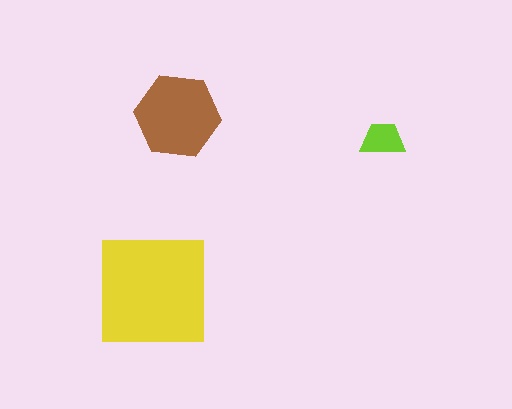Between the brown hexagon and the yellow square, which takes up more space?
The yellow square.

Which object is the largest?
The yellow square.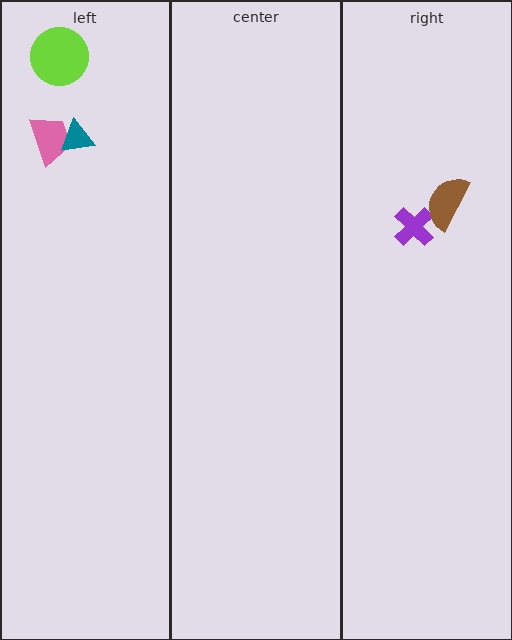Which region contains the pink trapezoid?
The left region.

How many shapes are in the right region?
2.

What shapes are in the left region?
The lime circle, the pink trapezoid, the teal triangle.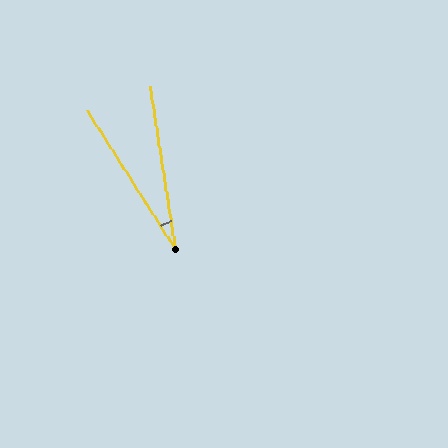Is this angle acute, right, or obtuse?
It is acute.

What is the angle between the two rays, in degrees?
Approximately 24 degrees.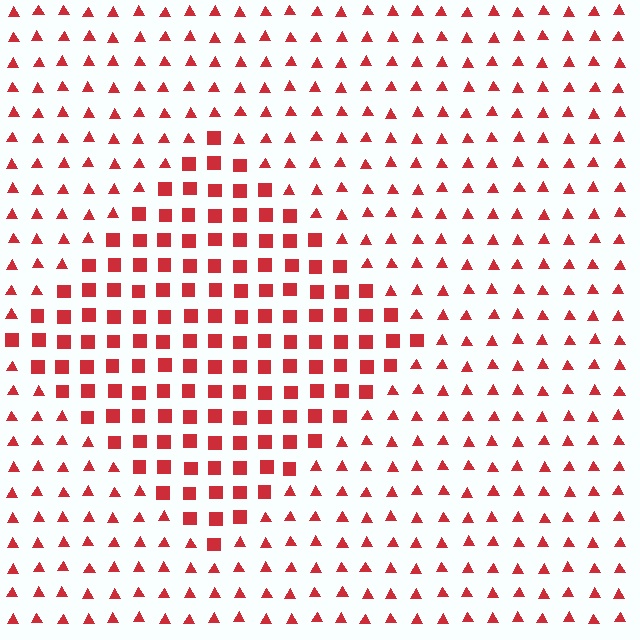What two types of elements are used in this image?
The image uses squares inside the diamond region and triangles outside it.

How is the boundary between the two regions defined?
The boundary is defined by a change in element shape: squares inside vs. triangles outside. All elements share the same color and spacing.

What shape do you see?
I see a diamond.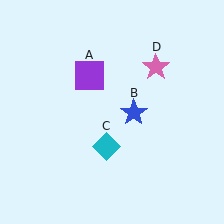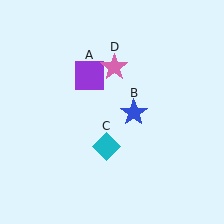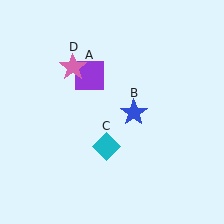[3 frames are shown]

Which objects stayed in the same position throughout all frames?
Purple square (object A) and blue star (object B) and cyan diamond (object C) remained stationary.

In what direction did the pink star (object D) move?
The pink star (object D) moved left.